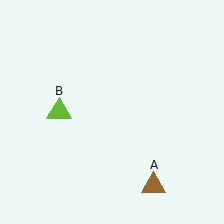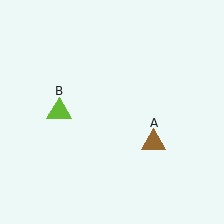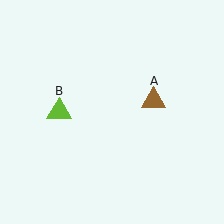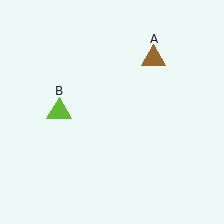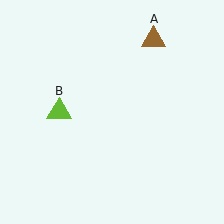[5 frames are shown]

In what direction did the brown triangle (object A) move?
The brown triangle (object A) moved up.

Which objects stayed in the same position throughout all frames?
Lime triangle (object B) remained stationary.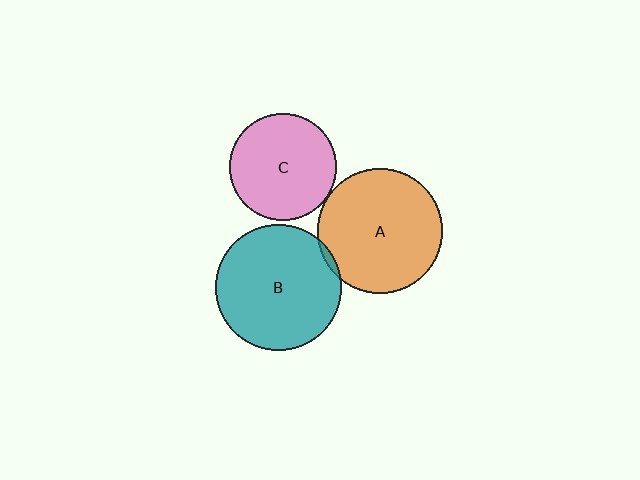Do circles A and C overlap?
Yes.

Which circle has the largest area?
Circle B (teal).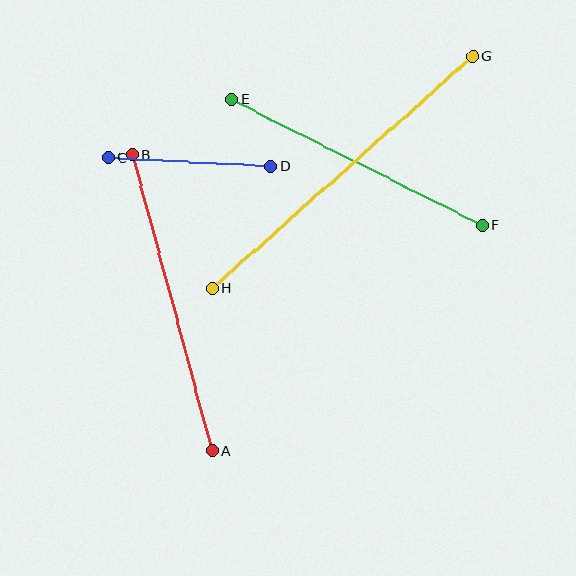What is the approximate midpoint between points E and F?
The midpoint is at approximately (357, 162) pixels.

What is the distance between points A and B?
The distance is approximately 307 pixels.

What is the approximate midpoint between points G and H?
The midpoint is at approximately (342, 172) pixels.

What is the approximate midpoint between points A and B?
The midpoint is at approximately (172, 303) pixels.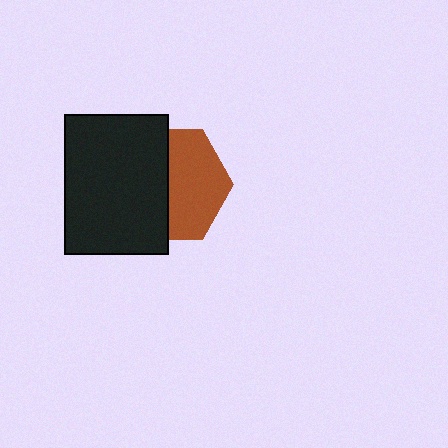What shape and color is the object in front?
The object in front is a black rectangle.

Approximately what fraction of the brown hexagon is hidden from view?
Roughly 49% of the brown hexagon is hidden behind the black rectangle.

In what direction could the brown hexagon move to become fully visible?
The brown hexagon could move right. That would shift it out from behind the black rectangle entirely.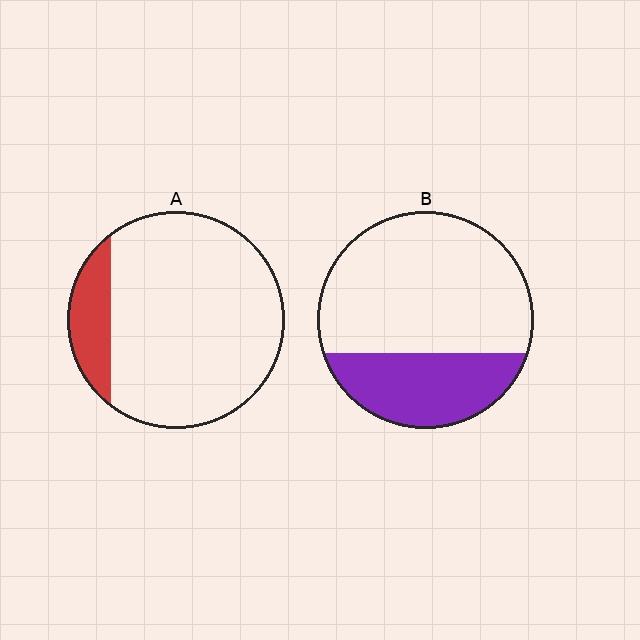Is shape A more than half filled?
No.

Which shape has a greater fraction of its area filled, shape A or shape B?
Shape B.